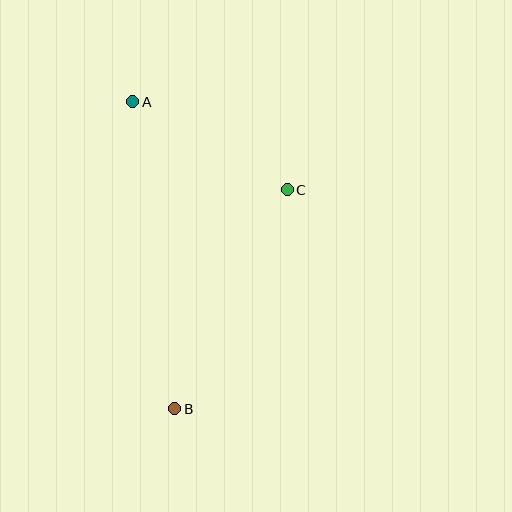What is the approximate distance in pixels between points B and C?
The distance between B and C is approximately 246 pixels.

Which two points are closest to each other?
Points A and C are closest to each other.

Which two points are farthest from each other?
Points A and B are farthest from each other.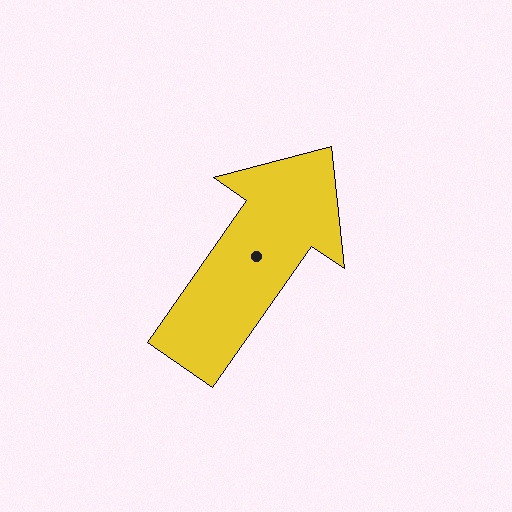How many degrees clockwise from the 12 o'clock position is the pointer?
Approximately 35 degrees.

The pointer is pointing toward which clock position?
Roughly 1 o'clock.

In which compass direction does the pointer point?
Northeast.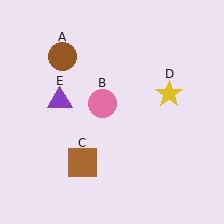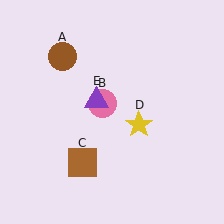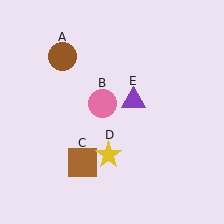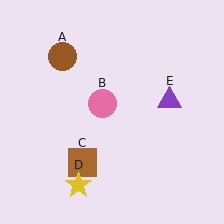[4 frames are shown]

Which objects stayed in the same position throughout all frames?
Brown circle (object A) and pink circle (object B) and brown square (object C) remained stationary.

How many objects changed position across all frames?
2 objects changed position: yellow star (object D), purple triangle (object E).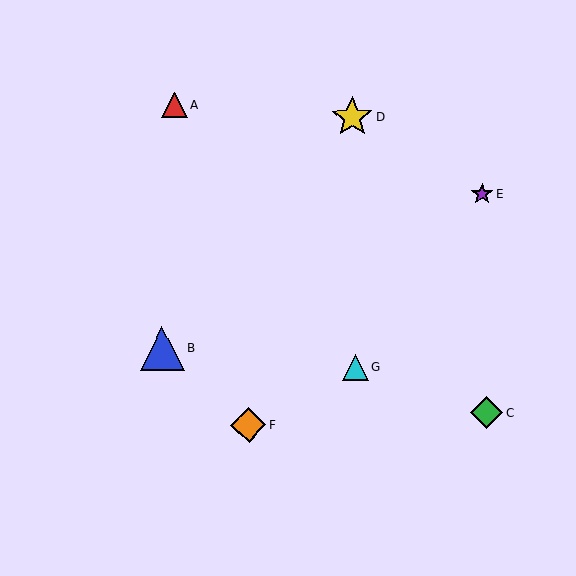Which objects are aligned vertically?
Objects D, G are aligned vertically.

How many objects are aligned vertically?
2 objects (D, G) are aligned vertically.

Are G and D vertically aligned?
Yes, both are at x≈355.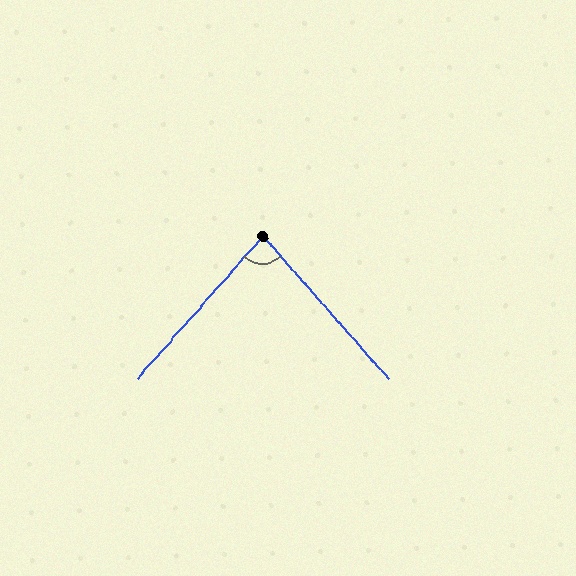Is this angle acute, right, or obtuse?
It is acute.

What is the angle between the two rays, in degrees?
Approximately 83 degrees.